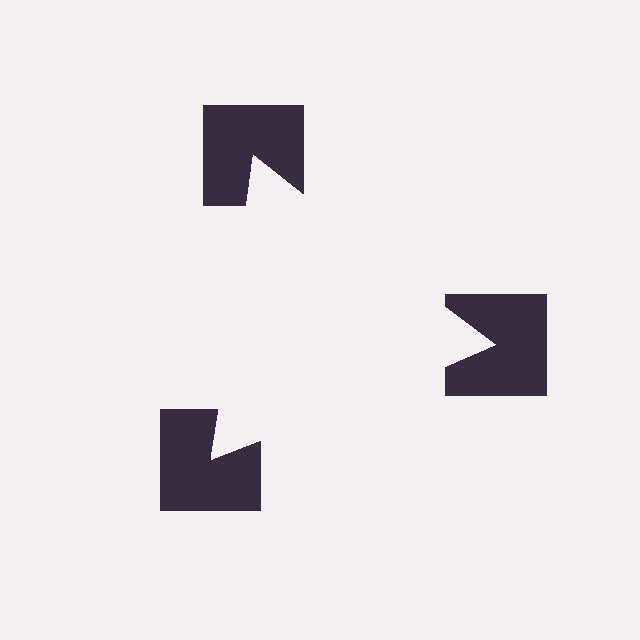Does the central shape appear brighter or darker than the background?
It typically appears slightly brighter than the background, even though no actual brightness change is drawn.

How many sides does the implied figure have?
3 sides.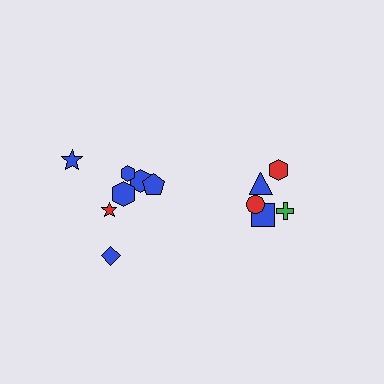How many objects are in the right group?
There are 5 objects.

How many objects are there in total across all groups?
There are 12 objects.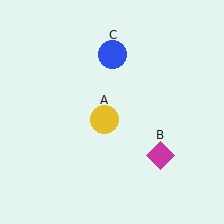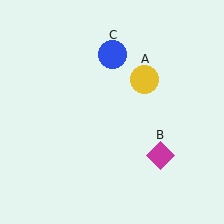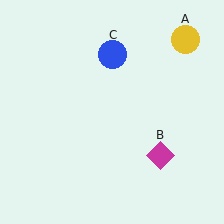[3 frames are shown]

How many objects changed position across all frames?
1 object changed position: yellow circle (object A).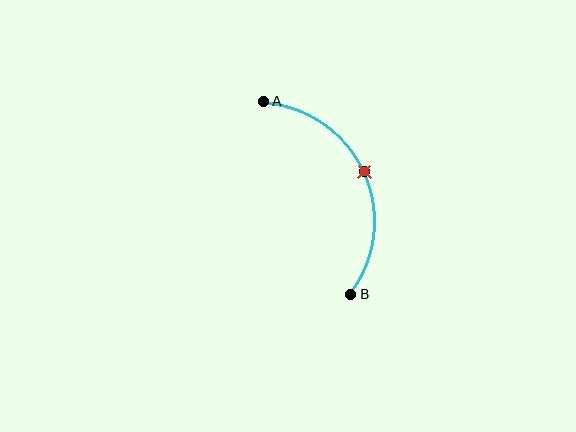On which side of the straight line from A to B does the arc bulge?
The arc bulges to the right of the straight line connecting A and B.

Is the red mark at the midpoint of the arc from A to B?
Yes. The red mark lies on the arc at equal arc-length from both A and B — it is the arc midpoint.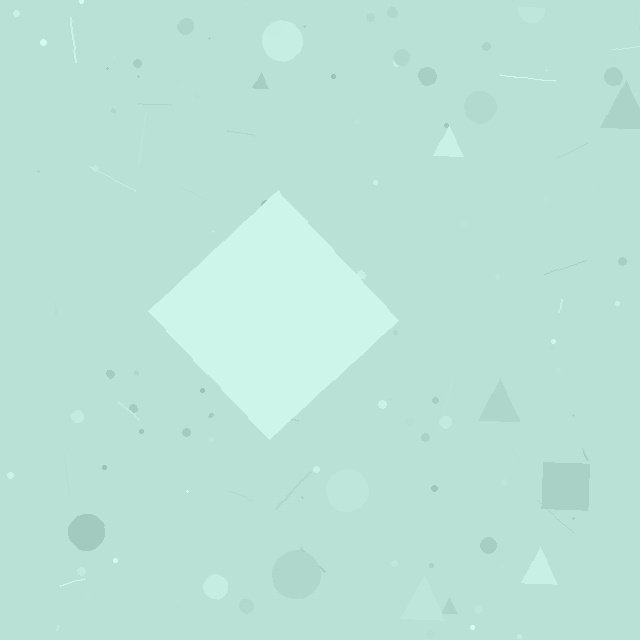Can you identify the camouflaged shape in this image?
The camouflaged shape is a diamond.